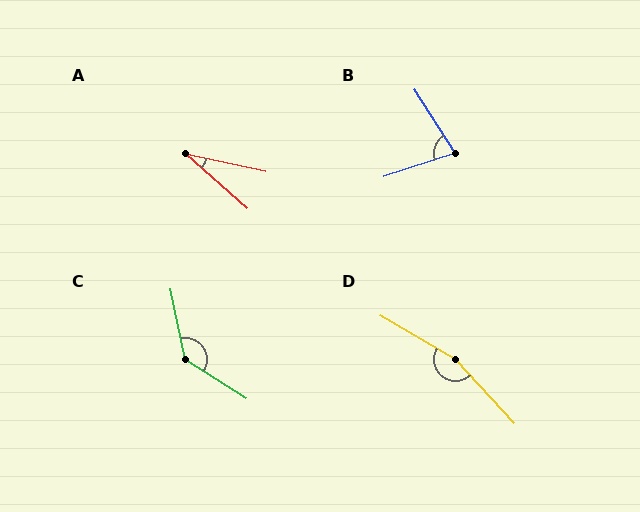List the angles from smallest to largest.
A (29°), B (75°), C (133°), D (163°).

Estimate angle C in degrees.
Approximately 133 degrees.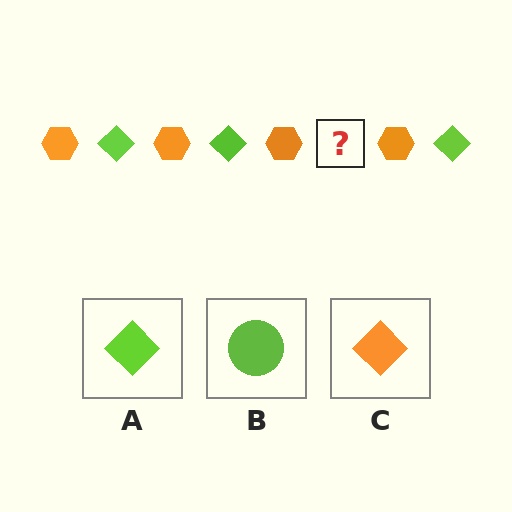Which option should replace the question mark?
Option A.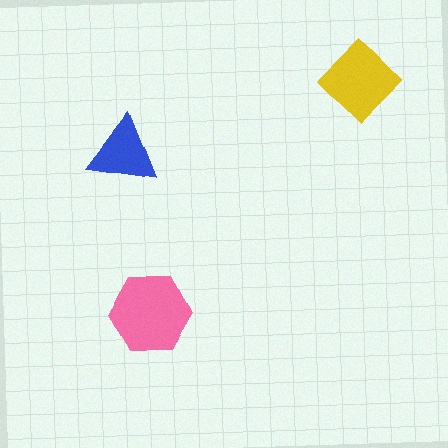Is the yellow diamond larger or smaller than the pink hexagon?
Smaller.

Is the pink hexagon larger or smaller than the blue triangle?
Larger.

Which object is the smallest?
The blue triangle.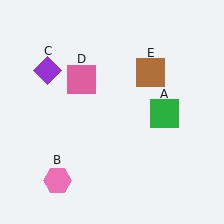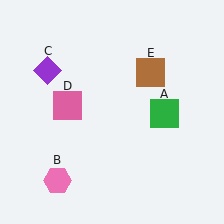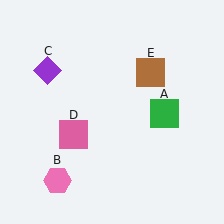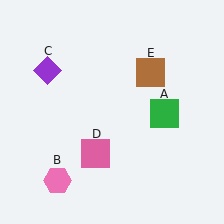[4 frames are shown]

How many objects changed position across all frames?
1 object changed position: pink square (object D).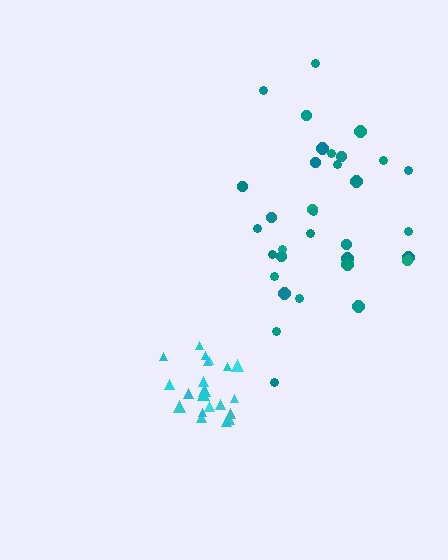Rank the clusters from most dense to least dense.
cyan, teal.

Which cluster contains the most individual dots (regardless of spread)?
Teal (34).